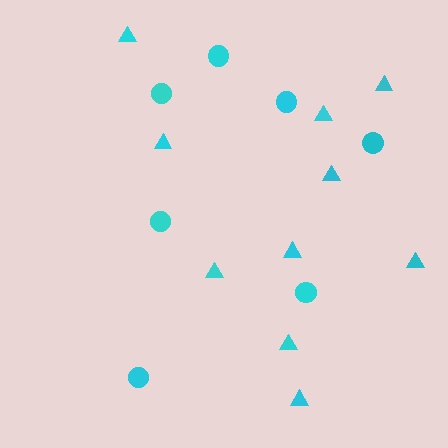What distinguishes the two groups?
There are 2 groups: one group of circles (7) and one group of triangles (10).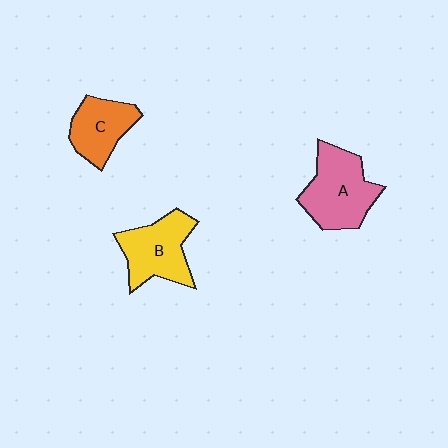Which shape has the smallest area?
Shape C (orange).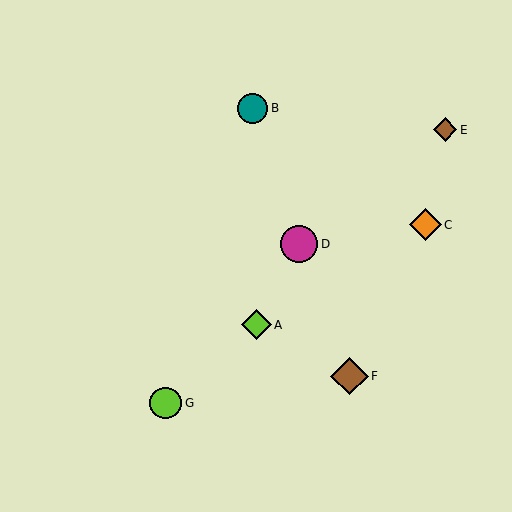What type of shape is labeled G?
Shape G is a lime circle.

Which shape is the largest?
The brown diamond (labeled F) is the largest.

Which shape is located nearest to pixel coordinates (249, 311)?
The lime diamond (labeled A) at (256, 325) is nearest to that location.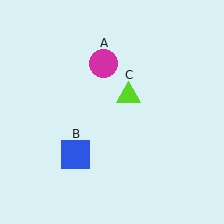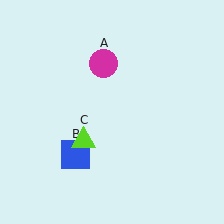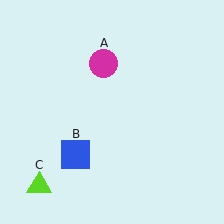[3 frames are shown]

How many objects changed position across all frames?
1 object changed position: lime triangle (object C).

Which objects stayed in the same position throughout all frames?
Magenta circle (object A) and blue square (object B) remained stationary.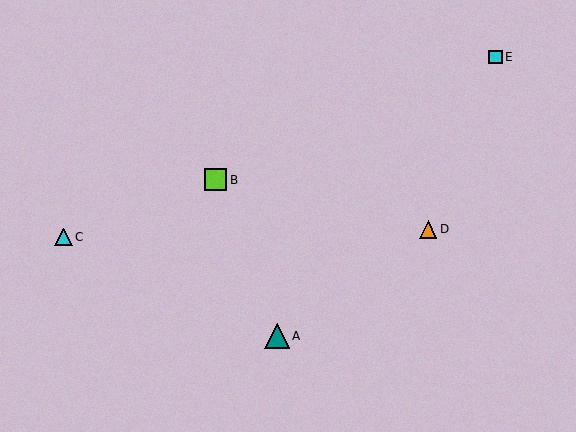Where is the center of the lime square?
The center of the lime square is at (216, 180).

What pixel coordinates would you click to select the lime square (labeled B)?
Click at (216, 180) to select the lime square B.